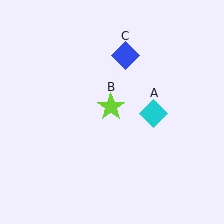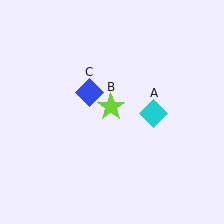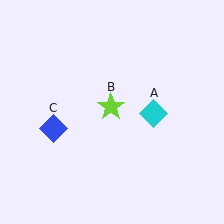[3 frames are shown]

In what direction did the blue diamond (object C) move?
The blue diamond (object C) moved down and to the left.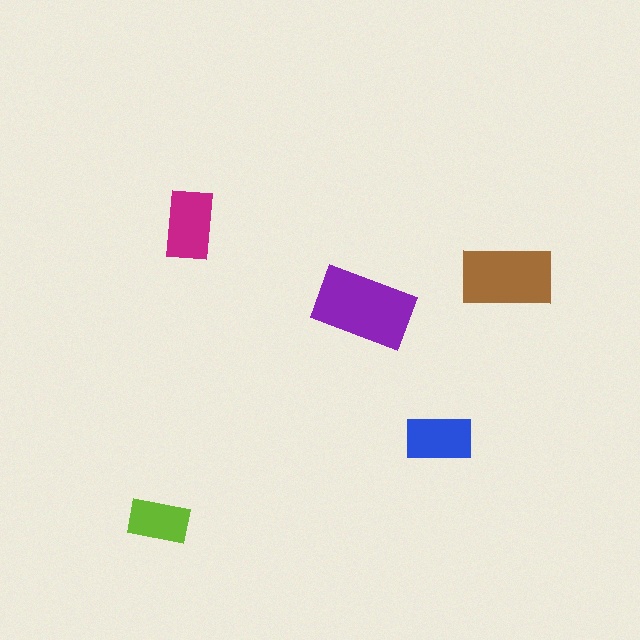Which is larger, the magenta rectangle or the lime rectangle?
The magenta one.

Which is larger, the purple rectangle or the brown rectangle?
The purple one.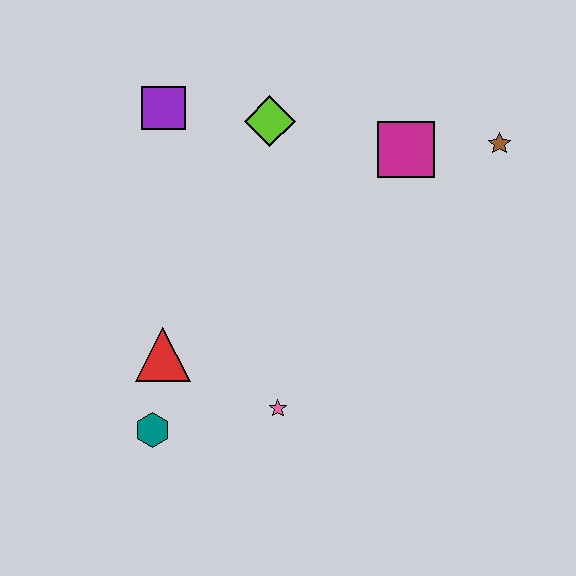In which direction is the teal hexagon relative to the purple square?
The teal hexagon is below the purple square.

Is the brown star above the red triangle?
Yes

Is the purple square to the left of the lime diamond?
Yes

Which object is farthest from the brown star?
The teal hexagon is farthest from the brown star.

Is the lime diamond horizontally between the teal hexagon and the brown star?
Yes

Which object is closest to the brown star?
The magenta square is closest to the brown star.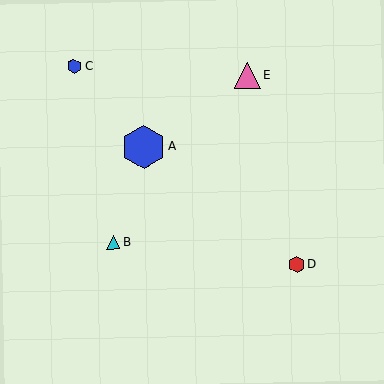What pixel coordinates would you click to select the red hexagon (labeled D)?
Click at (296, 265) to select the red hexagon D.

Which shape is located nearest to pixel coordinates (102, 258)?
The cyan triangle (labeled B) at (113, 243) is nearest to that location.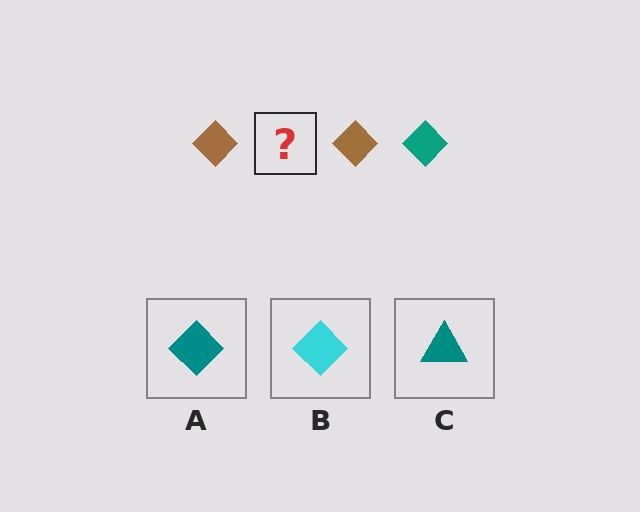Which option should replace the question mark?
Option A.